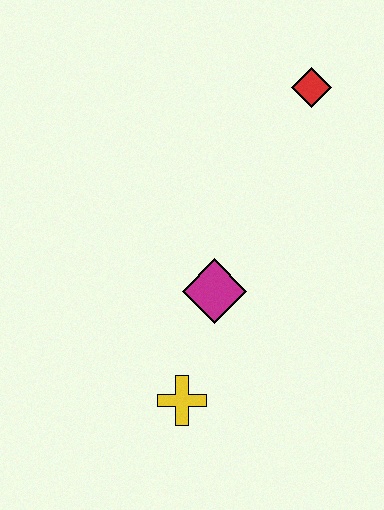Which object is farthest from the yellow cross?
The red diamond is farthest from the yellow cross.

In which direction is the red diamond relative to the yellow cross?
The red diamond is above the yellow cross.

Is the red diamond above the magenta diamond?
Yes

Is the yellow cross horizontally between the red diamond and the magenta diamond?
No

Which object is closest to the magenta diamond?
The yellow cross is closest to the magenta diamond.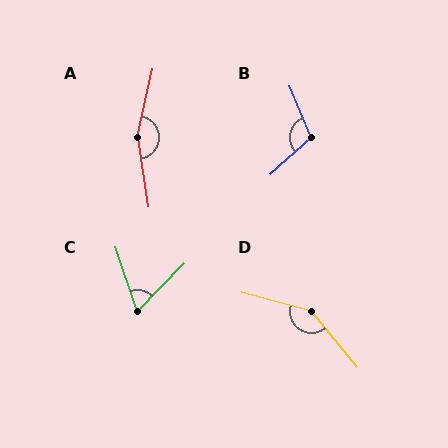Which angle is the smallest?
C, at approximately 63 degrees.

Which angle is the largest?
A, at approximately 158 degrees.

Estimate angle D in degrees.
Approximately 144 degrees.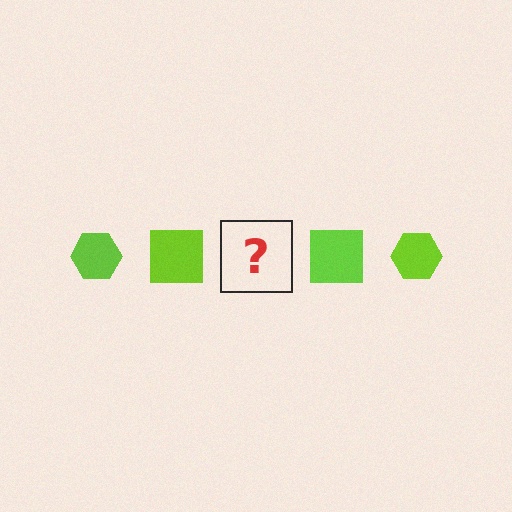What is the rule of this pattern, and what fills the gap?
The rule is that the pattern cycles through hexagon, square shapes in lime. The gap should be filled with a lime hexagon.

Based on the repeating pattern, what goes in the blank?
The blank should be a lime hexagon.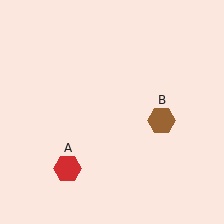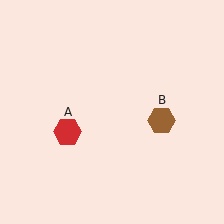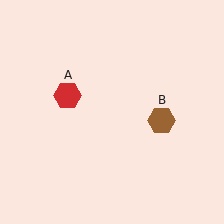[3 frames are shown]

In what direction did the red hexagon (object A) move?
The red hexagon (object A) moved up.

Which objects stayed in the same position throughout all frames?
Brown hexagon (object B) remained stationary.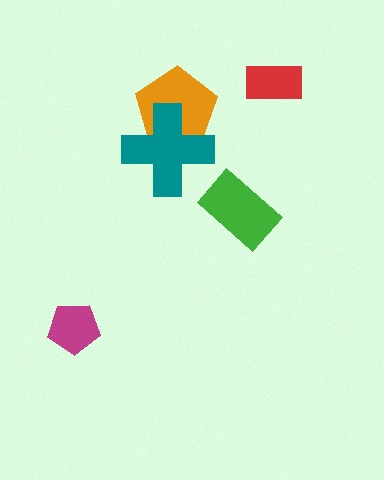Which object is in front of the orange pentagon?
The teal cross is in front of the orange pentagon.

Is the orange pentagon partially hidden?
Yes, it is partially covered by another shape.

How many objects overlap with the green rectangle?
0 objects overlap with the green rectangle.